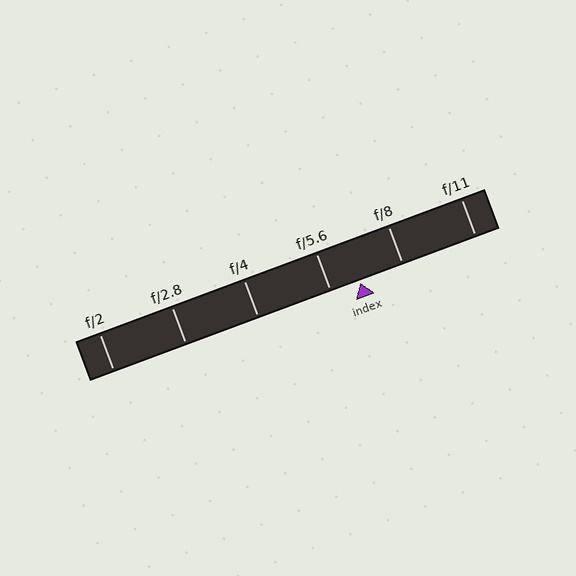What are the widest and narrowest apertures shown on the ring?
The widest aperture shown is f/2 and the narrowest is f/11.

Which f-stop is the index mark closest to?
The index mark is closest to f/5.6.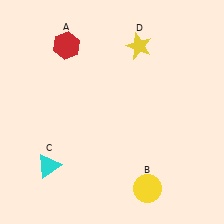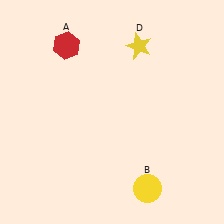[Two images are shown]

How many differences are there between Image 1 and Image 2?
There is 1 difference between the two images.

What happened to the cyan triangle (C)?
The cyan triangle (C) was removed in Image 2. It was in the bottom-left area of Image 1.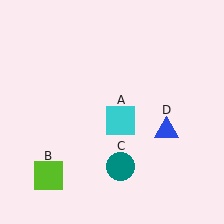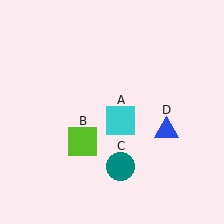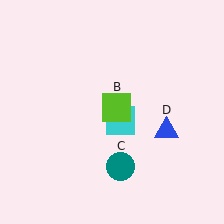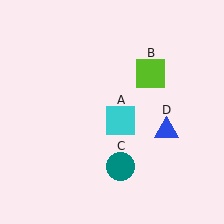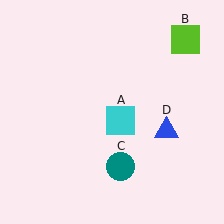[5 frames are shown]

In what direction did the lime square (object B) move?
The lime square (object B) moved up and to the right.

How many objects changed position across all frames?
1 object changed position: lime square (object B).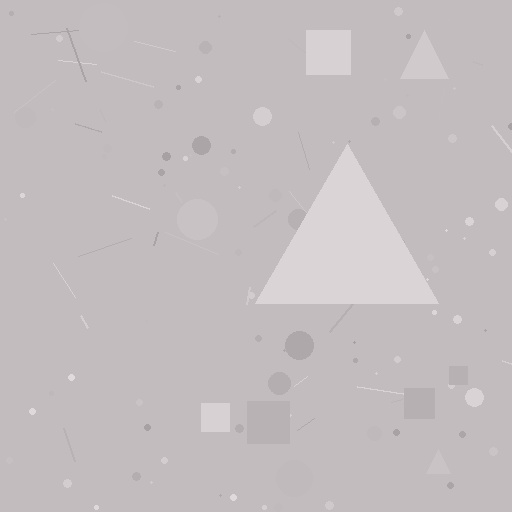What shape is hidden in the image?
A triangle is hidden in the image.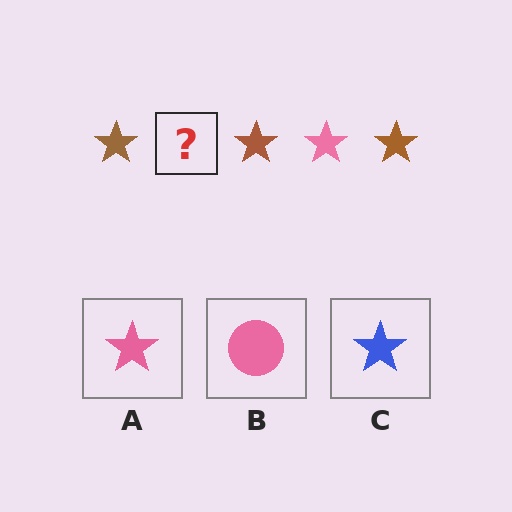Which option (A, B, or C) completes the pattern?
A.